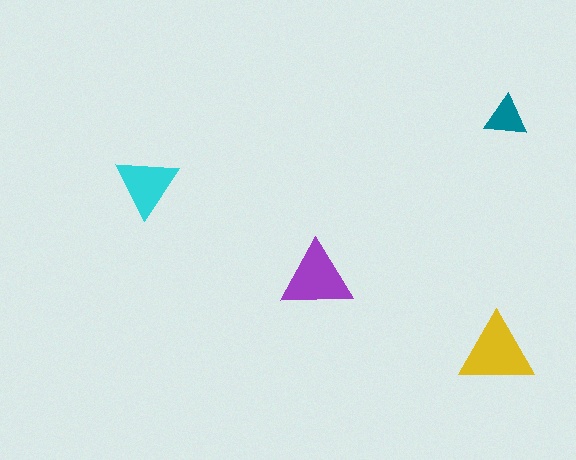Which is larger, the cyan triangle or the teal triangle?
The cyan one.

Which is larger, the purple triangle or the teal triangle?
The purple one.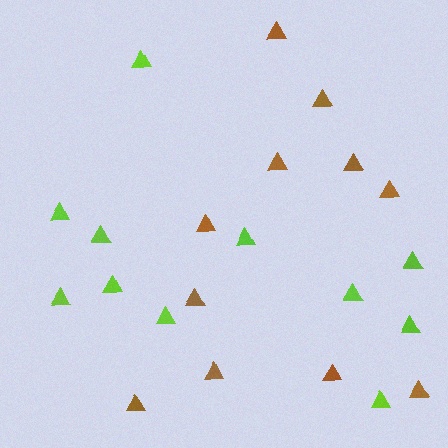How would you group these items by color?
There are 2 groups: one group of brown triangles (11) and one group of lime triangles (11).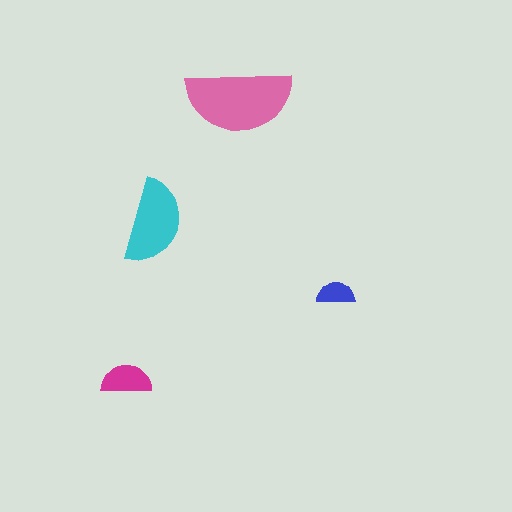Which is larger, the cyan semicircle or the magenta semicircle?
The cyan one.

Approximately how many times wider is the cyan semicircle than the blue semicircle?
About 2 times wider.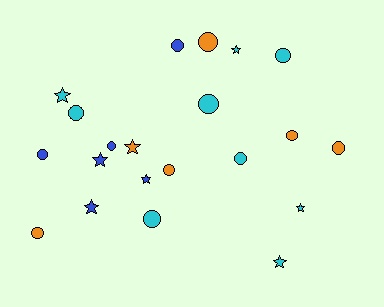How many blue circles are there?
There are 3 blue circles.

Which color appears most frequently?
Cyan, with 9 objects.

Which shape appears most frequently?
Circle, with 13 objects.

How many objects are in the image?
There are 21 objects.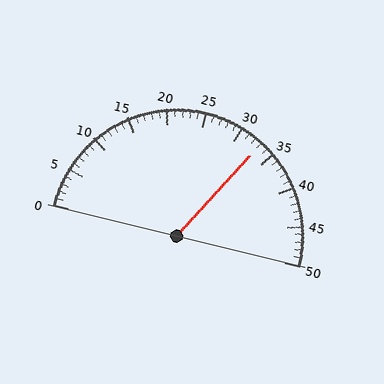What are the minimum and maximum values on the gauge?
The gauge ranges from 0 to 50.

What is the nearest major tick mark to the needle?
The nearest major tick mark is 35.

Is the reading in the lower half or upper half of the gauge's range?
The reading is in the upper half of the range (0 to 50).